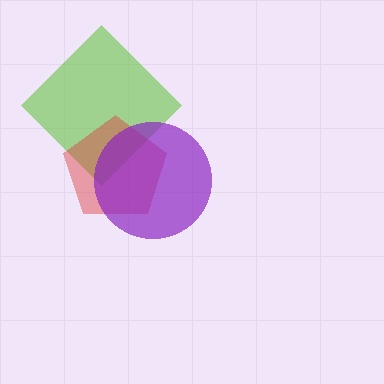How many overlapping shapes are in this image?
There are 3 overlapping shapes in the image.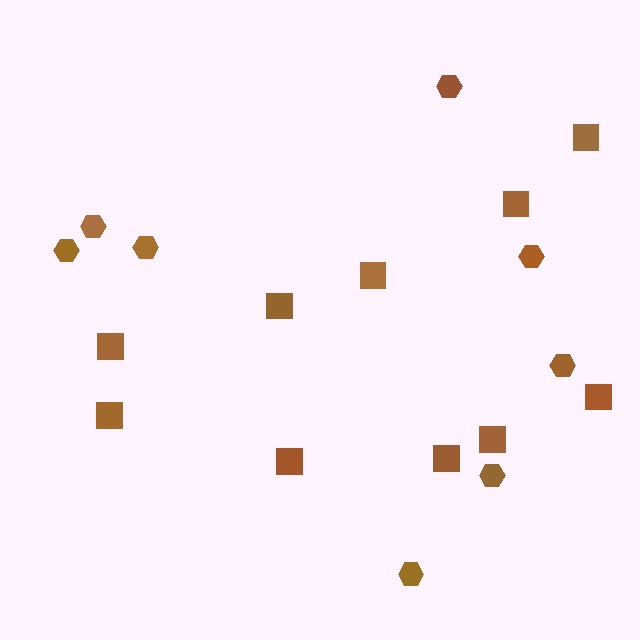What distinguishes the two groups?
There are 2 groups: one group of squares (10) and one group of hexagons (8).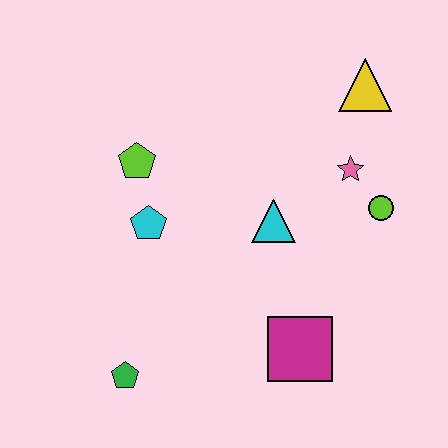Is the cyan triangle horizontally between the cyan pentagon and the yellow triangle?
Yes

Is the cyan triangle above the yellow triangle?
No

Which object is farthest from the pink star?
The green pentagon is farthest from the pink star.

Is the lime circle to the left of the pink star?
No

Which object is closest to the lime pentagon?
The cyan pentagon is closest to the lime pentagon.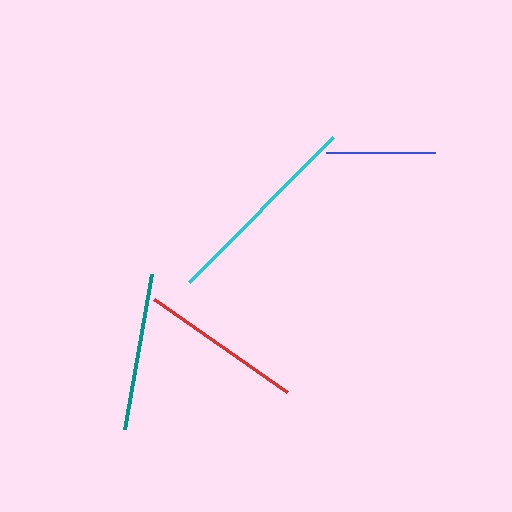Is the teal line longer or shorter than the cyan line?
The cyan line is longer than the teal line.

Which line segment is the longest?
The cyan line is the longest at approximately 205 pixels.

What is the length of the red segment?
The red segment is approximately 162 pixels long.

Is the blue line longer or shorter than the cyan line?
The cyan line is longer than the blue line.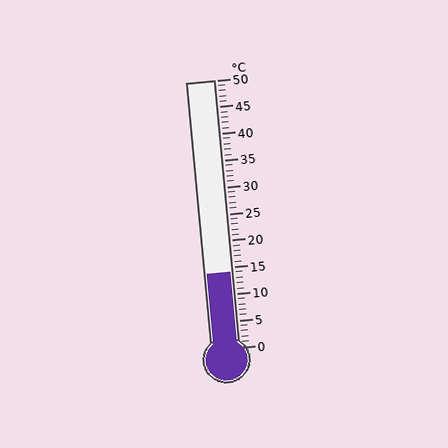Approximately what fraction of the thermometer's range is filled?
The thermometer is filled to approximately 30% of its range.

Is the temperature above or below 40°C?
The temperature is below 40°C.